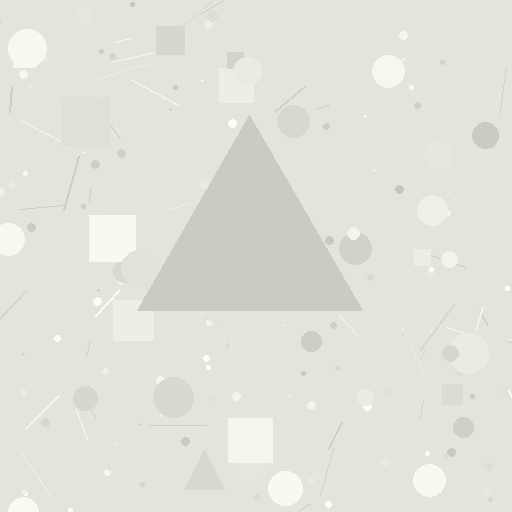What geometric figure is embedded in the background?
A triangle is embedded in the background.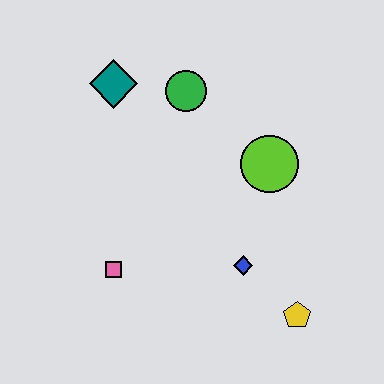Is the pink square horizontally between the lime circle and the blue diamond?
No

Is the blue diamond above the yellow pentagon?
Yes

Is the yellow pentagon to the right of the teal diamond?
Yes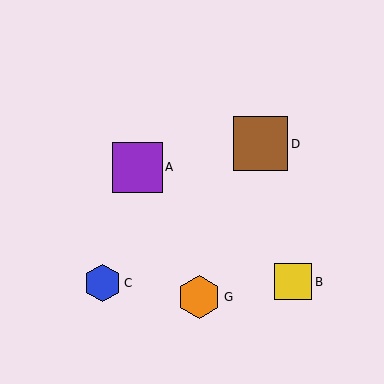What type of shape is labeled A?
Shape A is a purple square.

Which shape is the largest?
The brown square (labeled D) is the largest.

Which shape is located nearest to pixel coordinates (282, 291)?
The yellow square (labeled B) at (293, 282) is nearest to that location.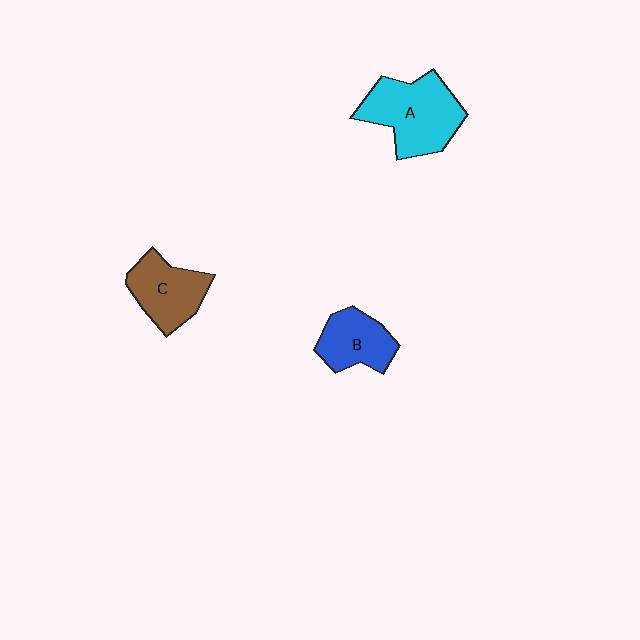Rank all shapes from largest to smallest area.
From largest to smallest: A (cyan), C (brown), B (blue).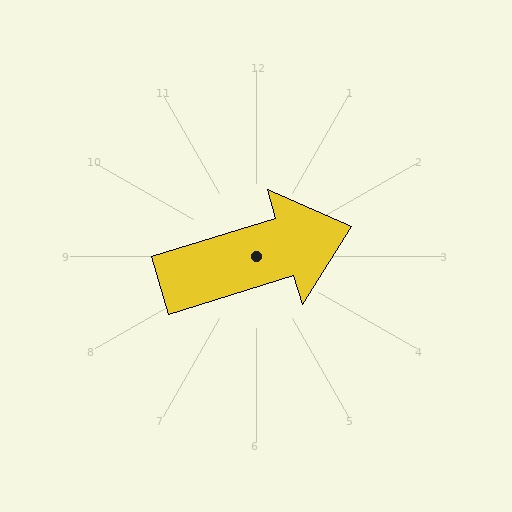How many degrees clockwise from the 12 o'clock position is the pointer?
Approximately 73 degrees.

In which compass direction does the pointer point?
East.